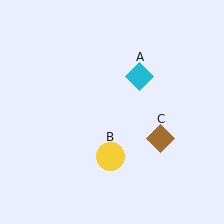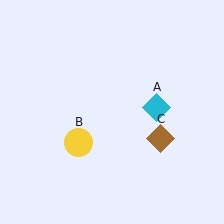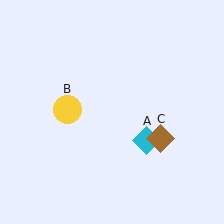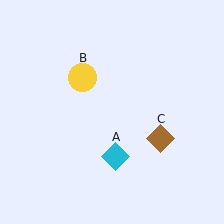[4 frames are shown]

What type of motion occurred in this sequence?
The cyan diamond (object A), yellow circle (object B) rotated clockwise around the center of the scene.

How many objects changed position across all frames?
2 objects changed position: cyan diamond (object A), yellow circle (object B).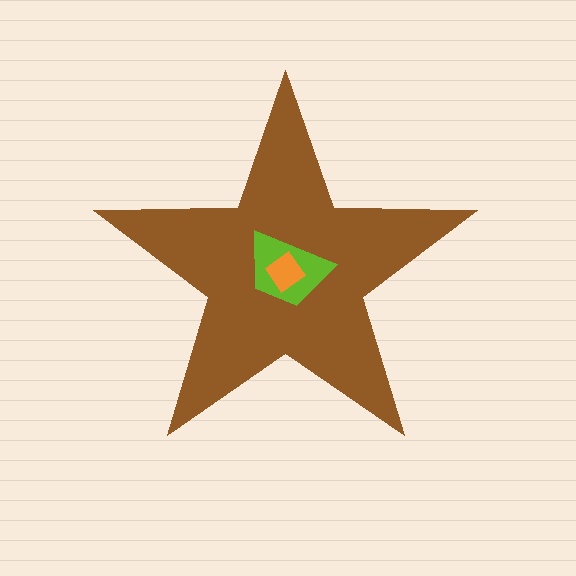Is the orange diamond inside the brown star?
Yes.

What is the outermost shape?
The brown star.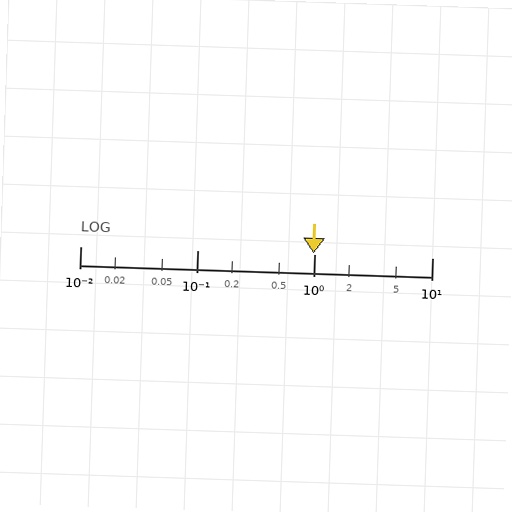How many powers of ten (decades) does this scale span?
The scale spans 3 decades, from 0.01 to 10.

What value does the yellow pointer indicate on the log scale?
The pointer indicates approximately 0.97.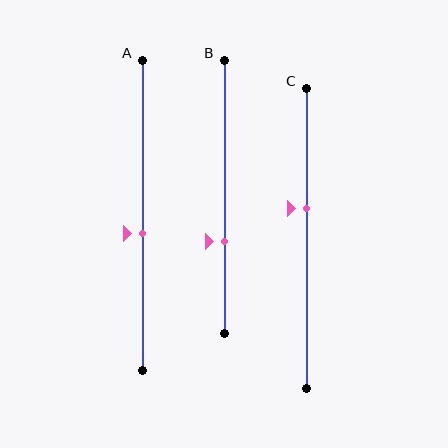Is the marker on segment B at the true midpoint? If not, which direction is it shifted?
No, the marker on segment B is shifted downward by about 16% of the segment length.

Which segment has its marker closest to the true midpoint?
Segment A has its marker closest to the true midpoint.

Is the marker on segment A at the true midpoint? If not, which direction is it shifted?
No, the marker on segment A is shifted downward by about 6% of the segment length.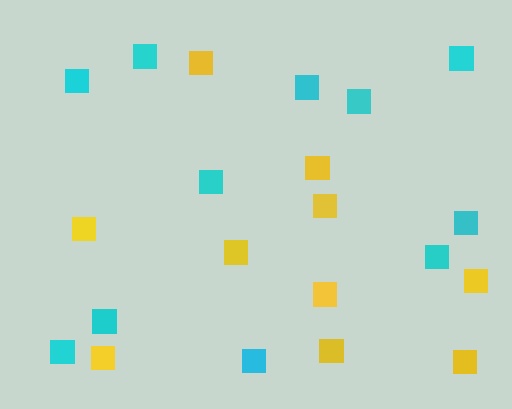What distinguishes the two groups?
There are 2 groups: one group of yellow squares (10) and one group of cyan squares (11).